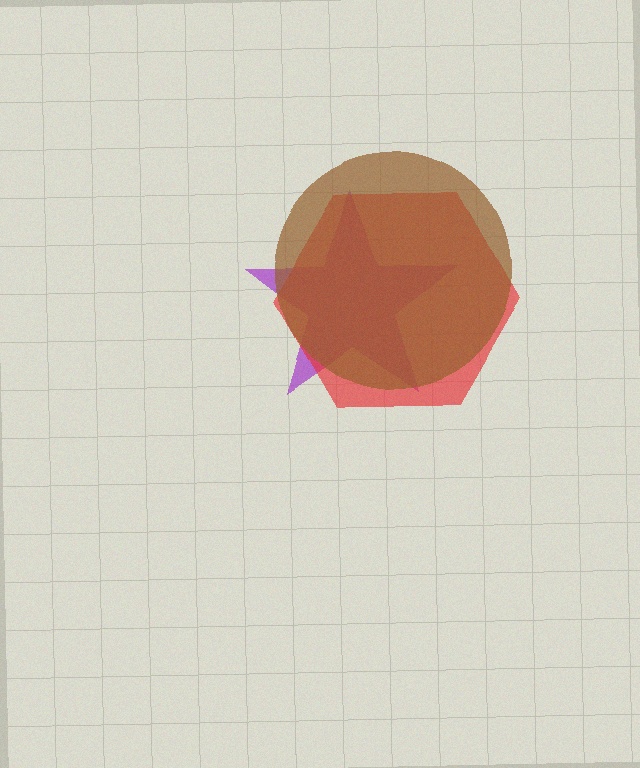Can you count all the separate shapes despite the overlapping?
Yes, there are 3 separate shapes.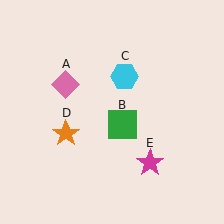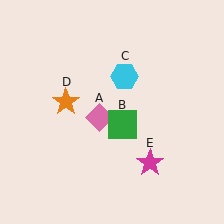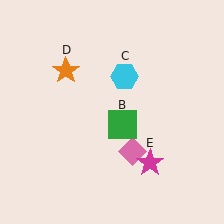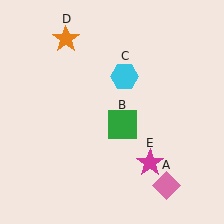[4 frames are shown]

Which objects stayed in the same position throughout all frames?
Green square (object B) and cyan hexagon (object C) and magenta star (object E) remained stationary.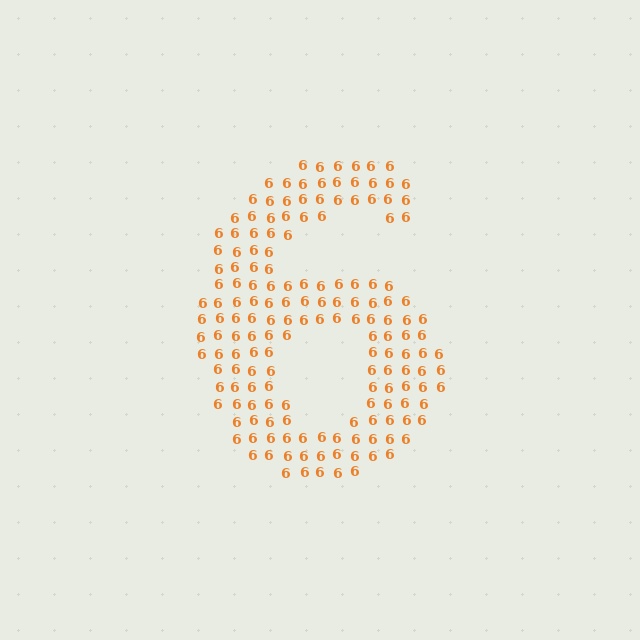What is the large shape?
The large shape is the digit 6.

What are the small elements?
The small elements are digit 6's.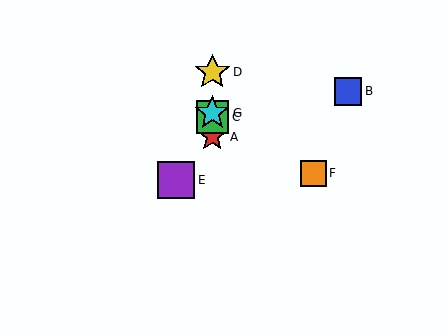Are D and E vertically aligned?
No, D is at x≈212 and E is at x≈176.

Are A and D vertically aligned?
Yes, both are at x≈212.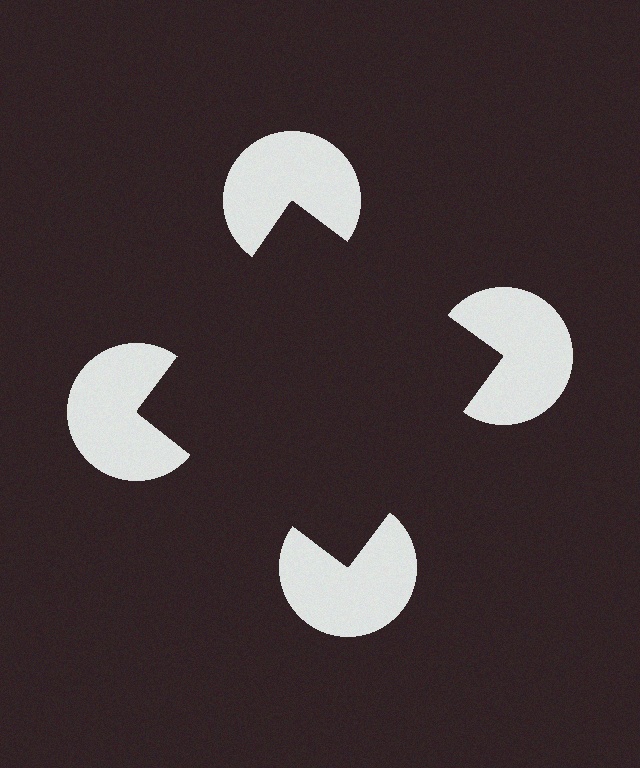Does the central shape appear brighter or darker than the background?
It typically appears slightly darker than the background, even though no actual brightness change is drawn.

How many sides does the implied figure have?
4 sides.